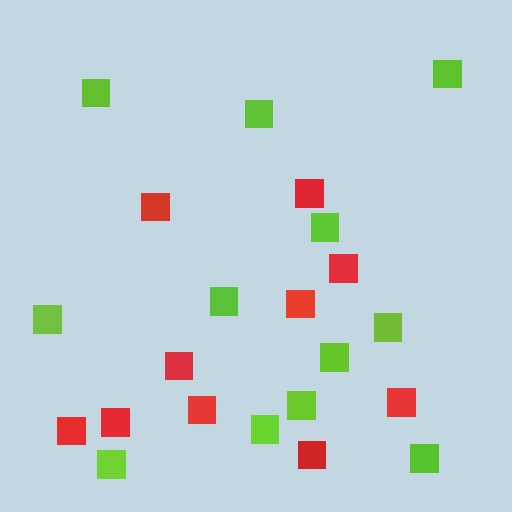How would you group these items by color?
There are 2 groups: one group of red squares (10) and one group of lime squares (12).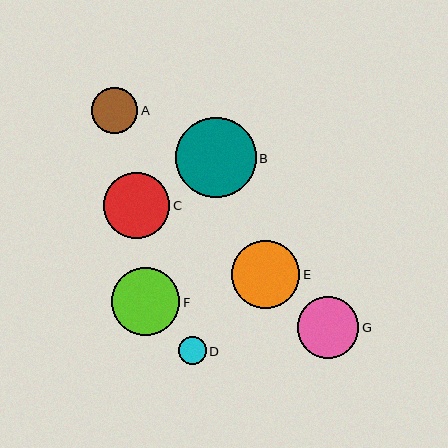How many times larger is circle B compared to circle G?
Circle B is approximately 1.3 times the size of circle G.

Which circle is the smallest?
Circle D is the smallest with a size of approximately 28 pixels.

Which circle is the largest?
Circle B is the largest with a size of approximately 80 pixels.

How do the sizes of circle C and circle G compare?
Circle C and circle G are approximately the same size.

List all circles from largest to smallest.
From largest to smallest: B, F, E, C, G, A, D.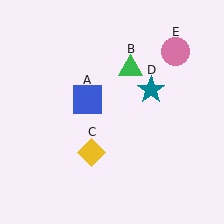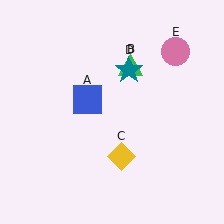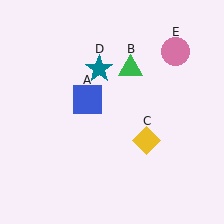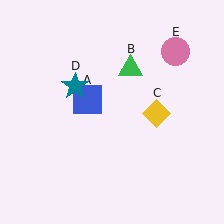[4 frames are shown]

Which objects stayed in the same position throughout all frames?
Blue square (object A) and green triangle (object B) and pink circle (object E) remained stationary.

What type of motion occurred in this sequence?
The yellow diamond (object C), teal star (object D) rotated counterclockwise around the center of the scene.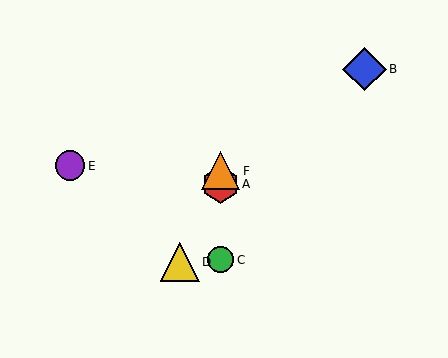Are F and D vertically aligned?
No, F is at x≈221 and D is at x≈180.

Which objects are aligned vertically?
Objects A, C, F are aligned vertically.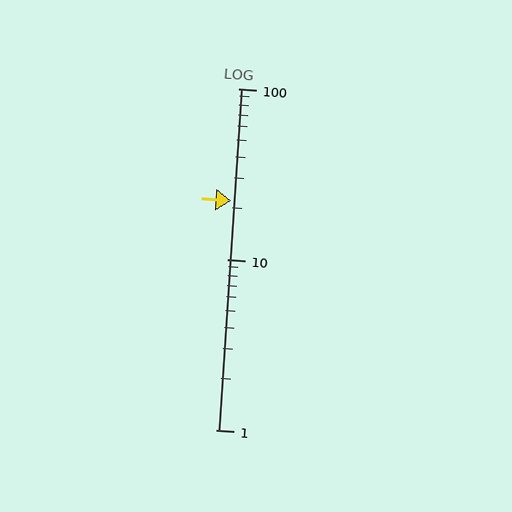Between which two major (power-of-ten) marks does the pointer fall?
The pointer is between 10 and 100.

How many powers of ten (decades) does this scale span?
The scale spans 2 decades, from 1 to 100.